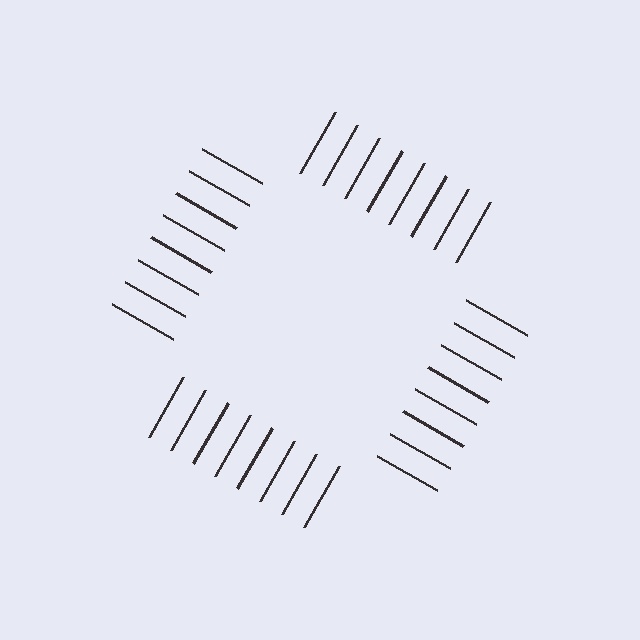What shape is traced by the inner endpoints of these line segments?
An illusory square — the line segments terminate on its edges but no continuous stroke is drawn.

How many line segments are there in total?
32 — 8 along each of the 4 edges.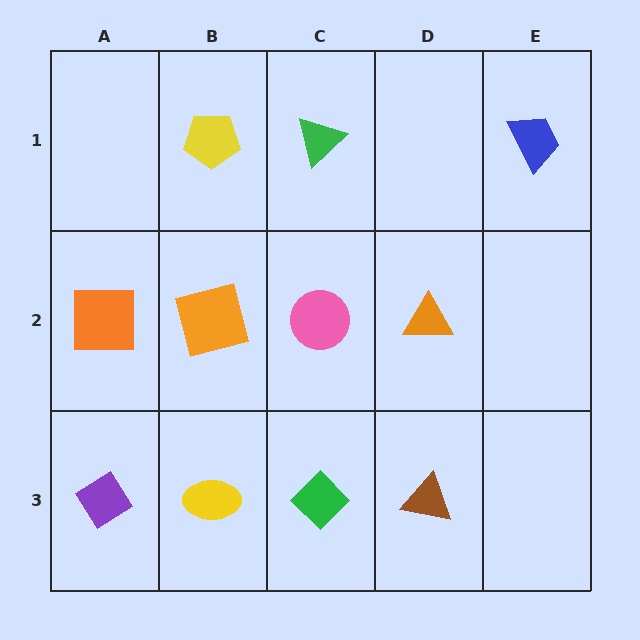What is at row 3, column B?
A yellow ellipse.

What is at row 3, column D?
A brown triangle.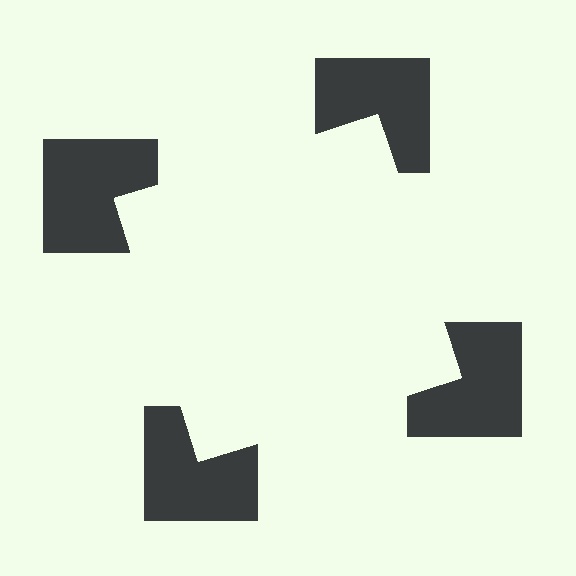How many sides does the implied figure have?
4 sides.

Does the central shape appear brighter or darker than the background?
It typically appears slightly brighter than the background, even though no actual brightness change is drawn.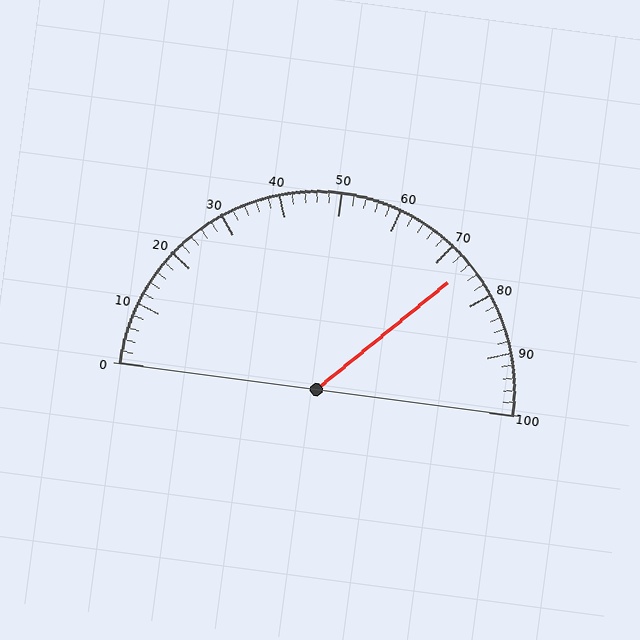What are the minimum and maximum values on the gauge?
The gauge ranges from 0 to 100.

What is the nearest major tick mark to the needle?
The nearest major tick mark is 70.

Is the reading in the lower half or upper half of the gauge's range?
The reading is in the upper half of the range (0 to 100).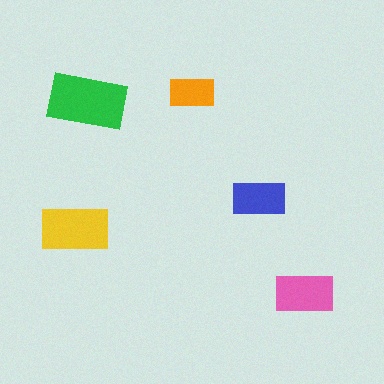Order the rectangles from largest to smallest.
the green one, the yellow one, the pink one, the blue one, the orange one.